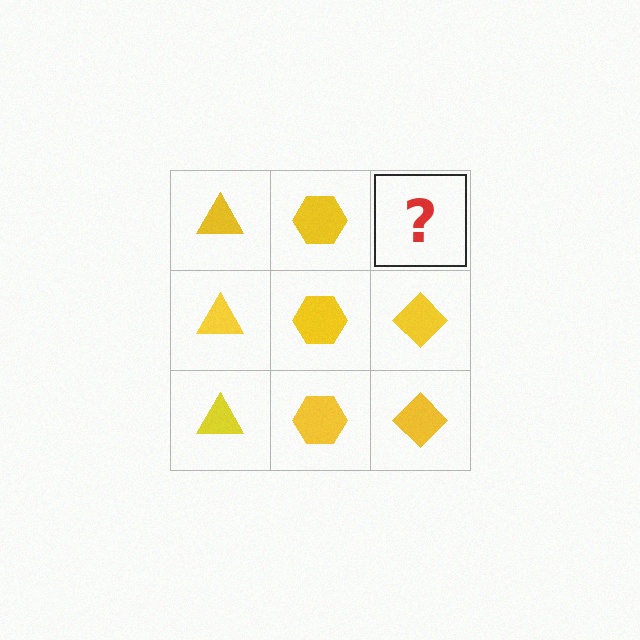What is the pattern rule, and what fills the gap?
The rule is that each column has a consistent shape. The gap should be filled with a yellow diamond.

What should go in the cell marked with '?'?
The missing cell should contain a yellow diamond.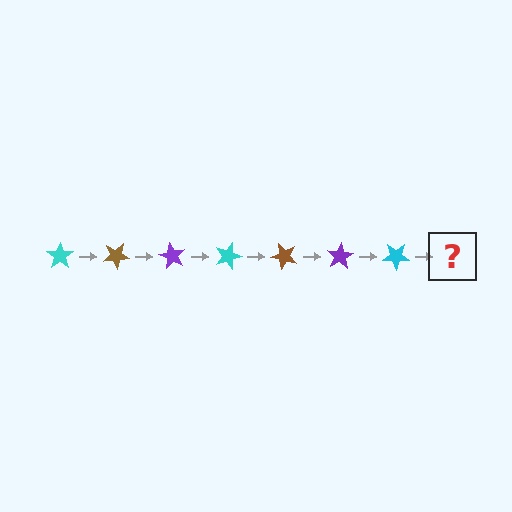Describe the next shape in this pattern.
It should be a brown star, rotated 210 degrees from the start.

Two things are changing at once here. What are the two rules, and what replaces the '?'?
The two rules are that it rotates 30 degrees each step and the color cycles through cyan, brown, and purple. The '?' should be a brown star, rotated 210 degrees from the start.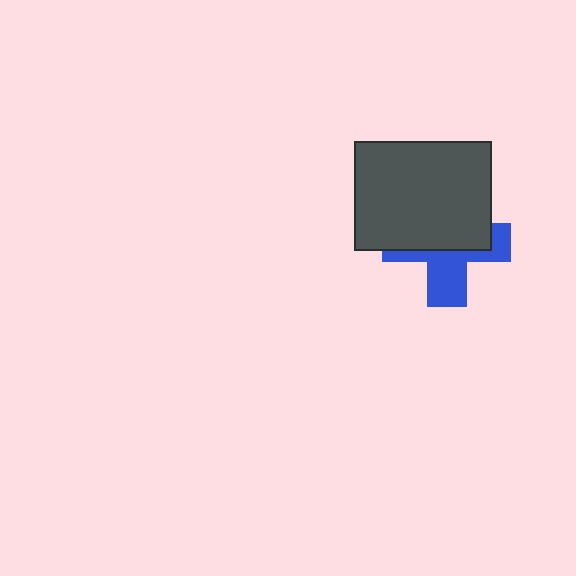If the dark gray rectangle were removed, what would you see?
You would see the complete blue cross.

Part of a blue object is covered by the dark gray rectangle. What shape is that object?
It is a cross.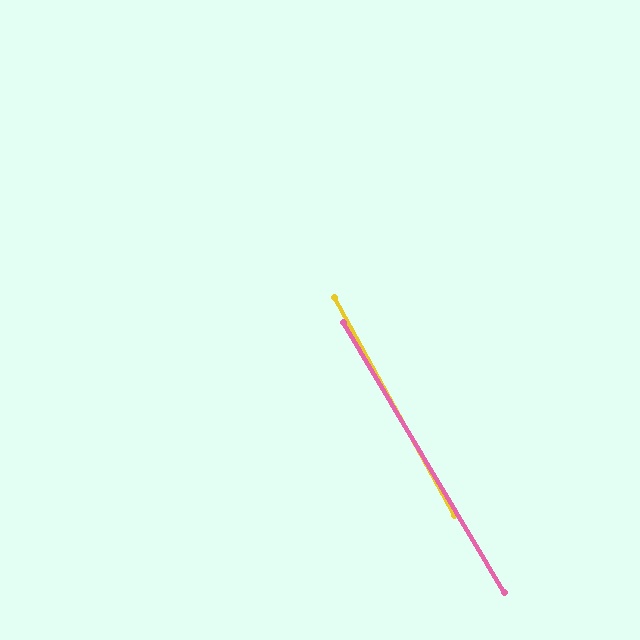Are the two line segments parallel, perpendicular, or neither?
Parallel — their directions differ by only 1.8°.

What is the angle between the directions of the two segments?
Approximately 2 degrees.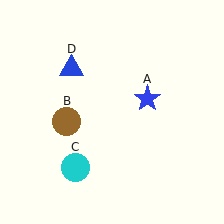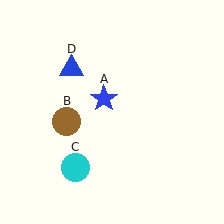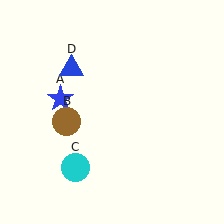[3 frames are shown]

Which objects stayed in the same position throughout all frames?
Brown circle (object B) and cyan circle (object C) and blue triangle (object D) remained stationary.